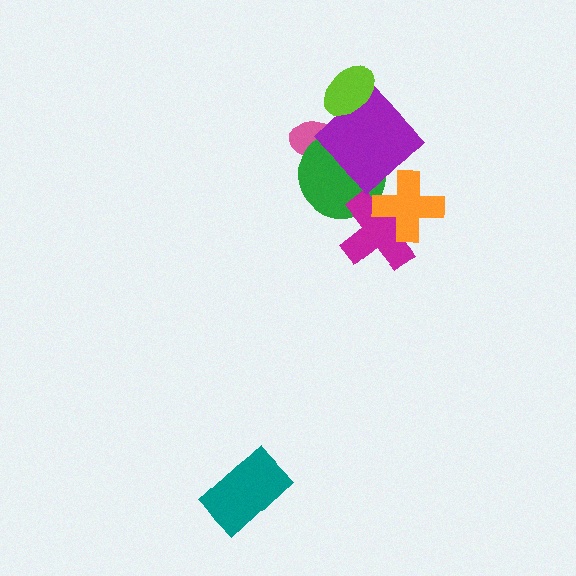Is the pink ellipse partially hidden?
Yes, it is partially covered by another shape.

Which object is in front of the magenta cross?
The orange cross is in front of the magenta cross.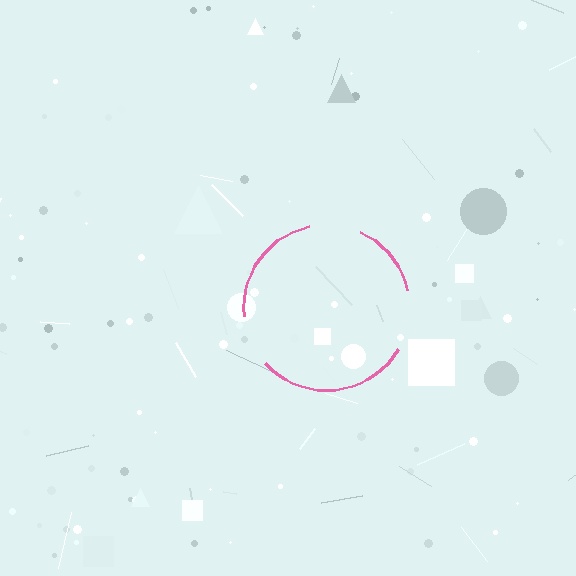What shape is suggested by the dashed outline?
The dashed outline suggests a circle.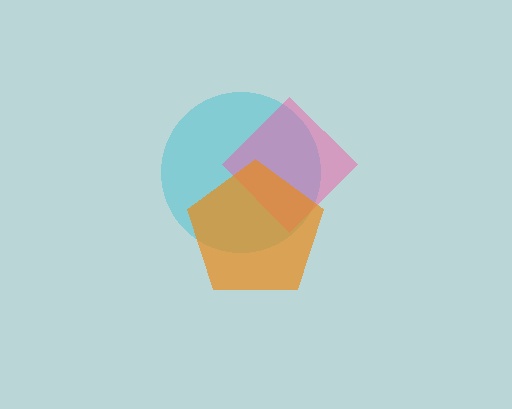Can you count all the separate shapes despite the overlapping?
Yes, there are 3 separate shapes.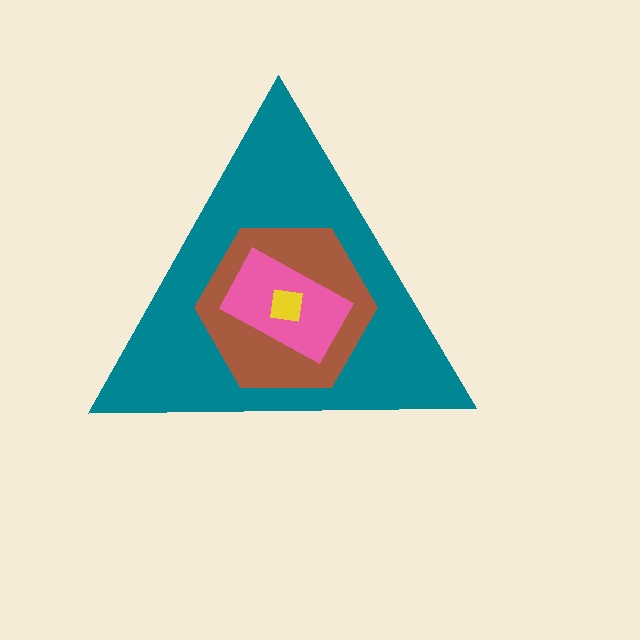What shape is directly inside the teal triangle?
The brown hexagon.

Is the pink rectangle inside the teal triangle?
Yes.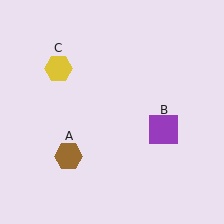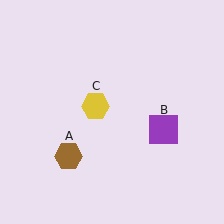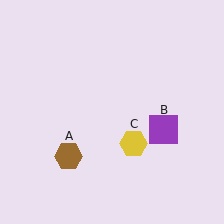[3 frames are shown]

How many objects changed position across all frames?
1 object changed position: yellow hexagon (object C).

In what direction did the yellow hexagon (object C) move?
The yellow hexagon (object C) moved down and to the right.